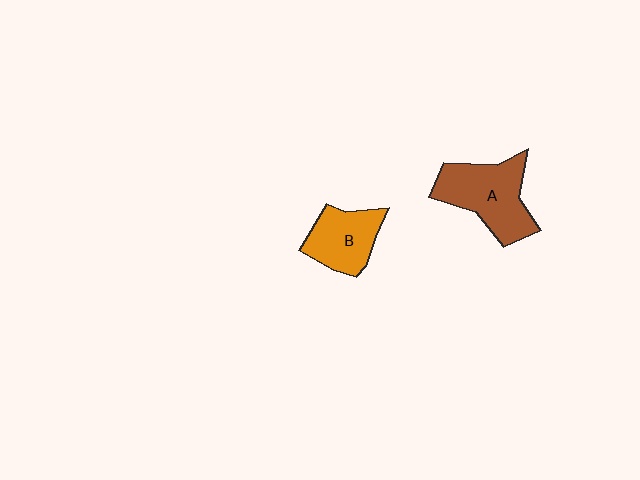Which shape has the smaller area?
Shape B (orange).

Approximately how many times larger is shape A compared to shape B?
Approximately 1.4 times.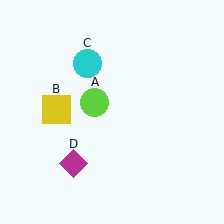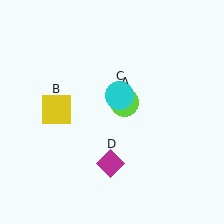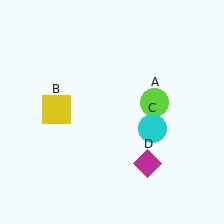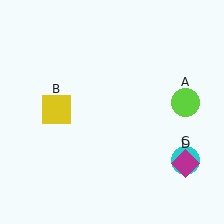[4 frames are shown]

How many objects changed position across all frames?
3 objects changed position: lime circle (object A), cyan circle (object C), magenta diamond (object D).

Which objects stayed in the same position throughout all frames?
Yellow square (object B) remained stationary.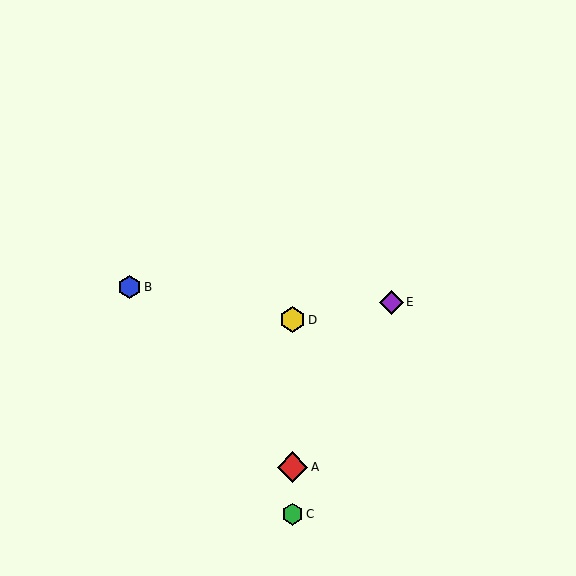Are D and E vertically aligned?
No, D is at x≈292 and E is at x≈391.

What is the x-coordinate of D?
Object D is at x≈292.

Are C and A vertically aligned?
Yes, both are at x≈292.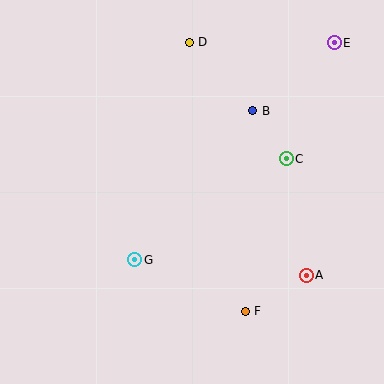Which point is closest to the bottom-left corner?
Point G is closest to the bottom-left corner.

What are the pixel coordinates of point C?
Point C is at (286, 159).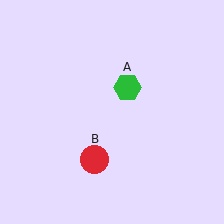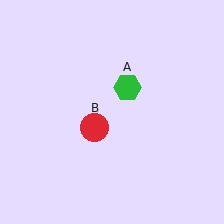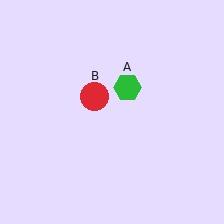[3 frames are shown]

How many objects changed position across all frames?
1 object changed position: red circle (object B).